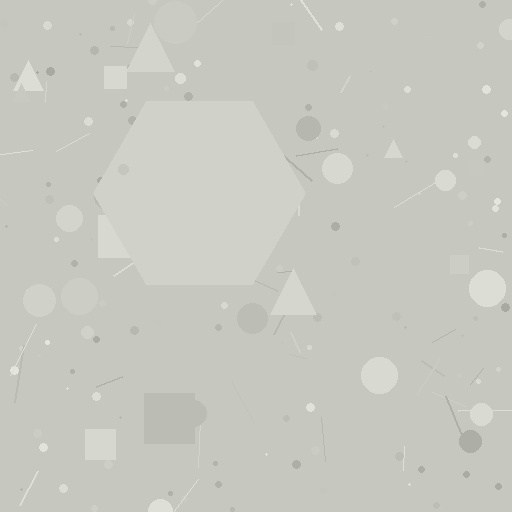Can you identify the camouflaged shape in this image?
The camouflaged shape is a hexagon.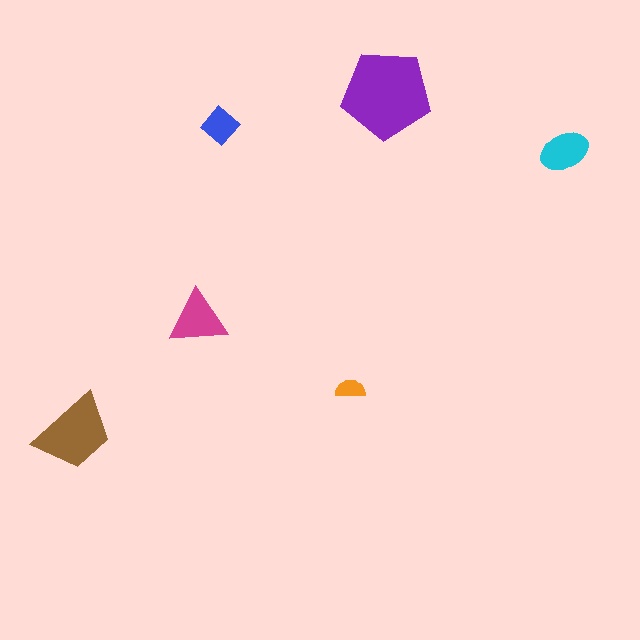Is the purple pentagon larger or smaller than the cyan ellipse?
Larger.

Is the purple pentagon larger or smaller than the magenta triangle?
Larger.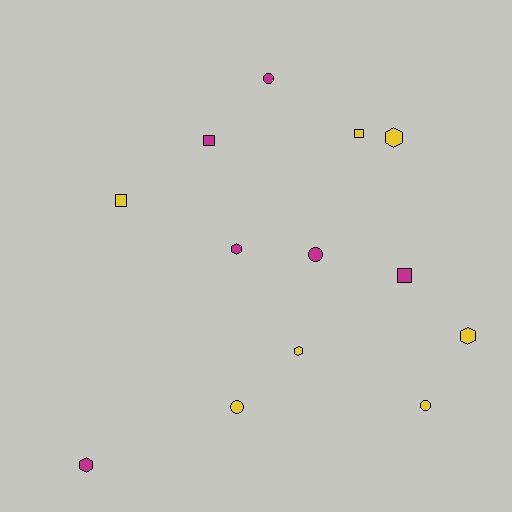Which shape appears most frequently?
Hexagon, with 5 objects.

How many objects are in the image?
There are 13 objects.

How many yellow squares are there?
There are 2 yellow squares.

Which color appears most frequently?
Yellow, with 7 objects.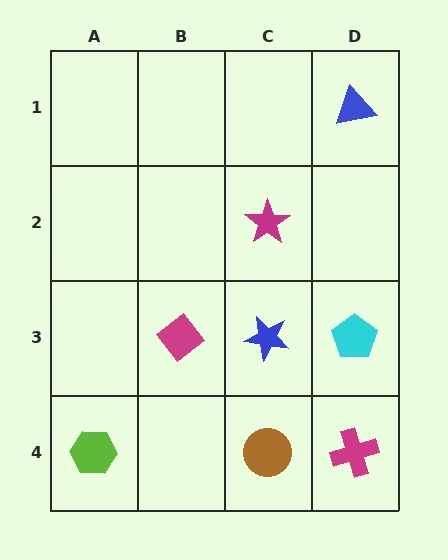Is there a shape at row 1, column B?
No, that cell is empty.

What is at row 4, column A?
A lime hexagon.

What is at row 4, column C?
A brown circle.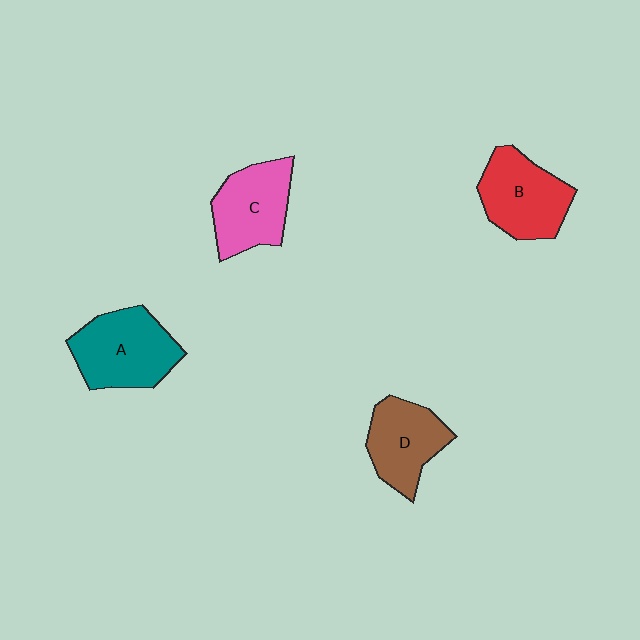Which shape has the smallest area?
Shape D (brown).